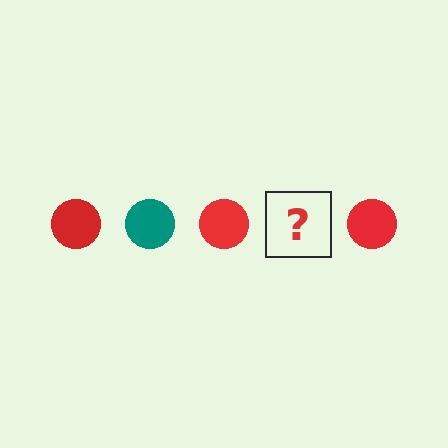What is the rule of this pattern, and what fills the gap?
The rule is that the pattern cycles through red, teal circles. The gap should be filled with a teal circle.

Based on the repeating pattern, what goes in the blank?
The blank should be a teal circle.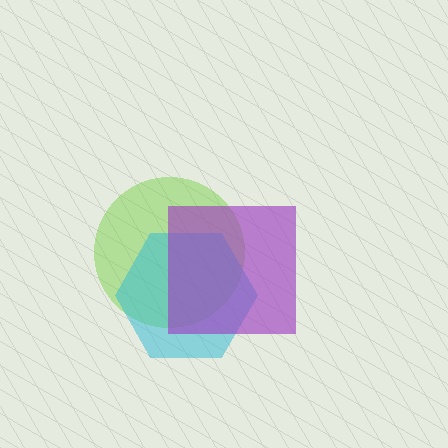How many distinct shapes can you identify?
There are 3 distinct shapes: a lime circle, a cyan hexagon, a purple square.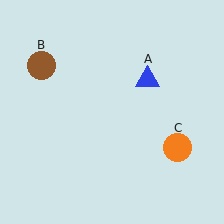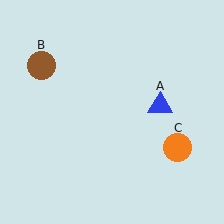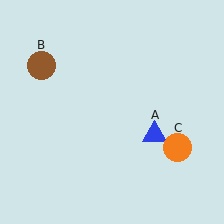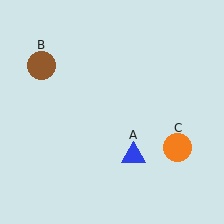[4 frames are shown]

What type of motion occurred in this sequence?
The blue triangle (object A) rotated clockwise around the center of the scene.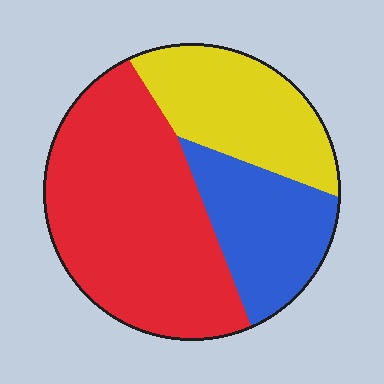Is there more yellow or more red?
Red.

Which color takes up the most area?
Red, at roughly 50%.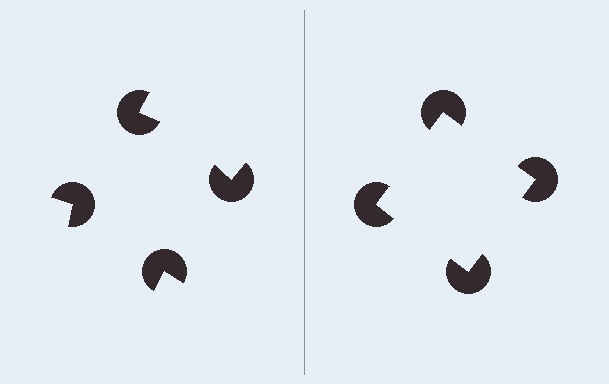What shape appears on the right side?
An illusory square.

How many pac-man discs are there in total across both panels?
8 — 4 on each side.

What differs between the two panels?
The pac-man discs are positioned identically on both sides; only the wedge orientations differ. On the right they align to a square; on the left they are misaligned.